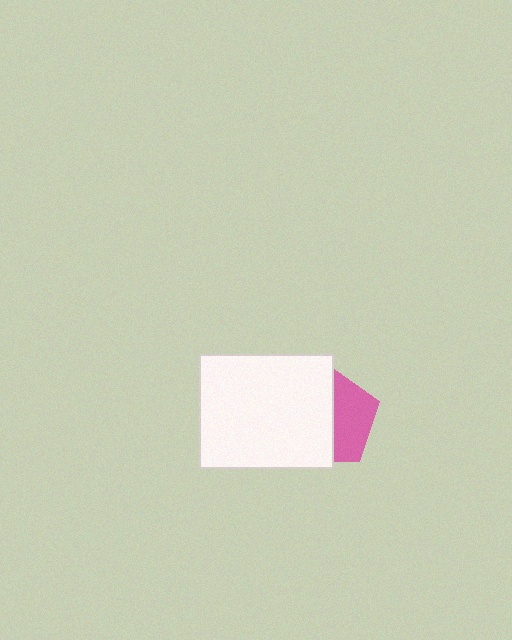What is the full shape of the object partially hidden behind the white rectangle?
The partially hidden object is a pink pentagon.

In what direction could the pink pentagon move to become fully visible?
The pink pentagon could move right. That would shift it out from behind the white rectangle entirely.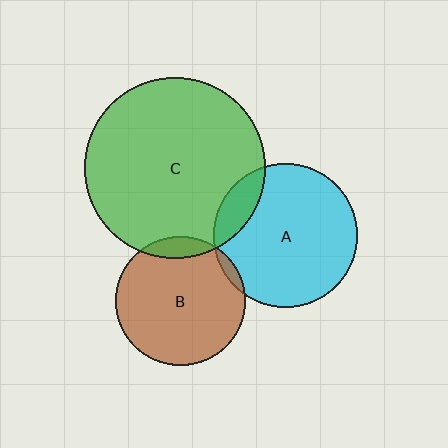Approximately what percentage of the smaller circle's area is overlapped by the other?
Approximately 15%.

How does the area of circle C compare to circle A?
Approximately 1.6 times.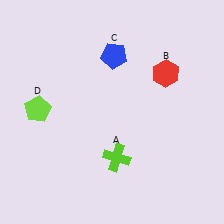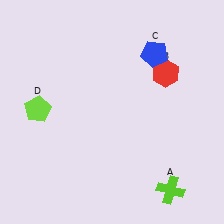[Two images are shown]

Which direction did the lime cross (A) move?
The lime cross (A) moved right.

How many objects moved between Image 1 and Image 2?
2 objects moved between the two images.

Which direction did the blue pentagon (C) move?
The blue pentagon (C) moved right.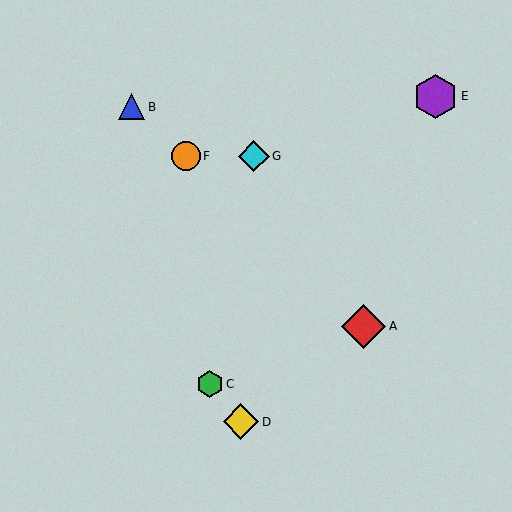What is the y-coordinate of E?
Object E is at y≈96.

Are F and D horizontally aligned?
No, F is at y≈156 and D is at y≈422.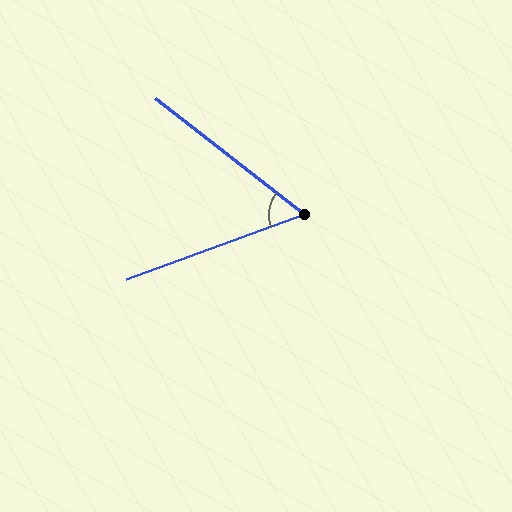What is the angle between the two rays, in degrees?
Approximately 58 degrees.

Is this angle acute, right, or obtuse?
It is acute.